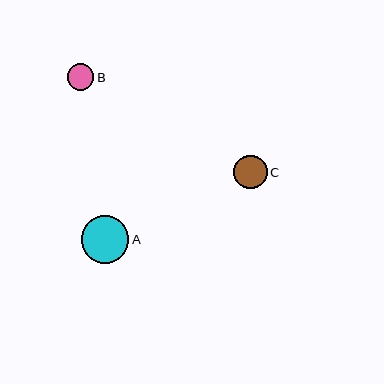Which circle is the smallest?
Circle B is the smallest with a size of approximately 26 pixels.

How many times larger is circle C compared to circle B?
Circle C is approximately 1.3 times the size of circle B.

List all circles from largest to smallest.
From largest to smallest: A, C, B.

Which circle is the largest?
Circle A is the largest with a size of approximately 48 pixels.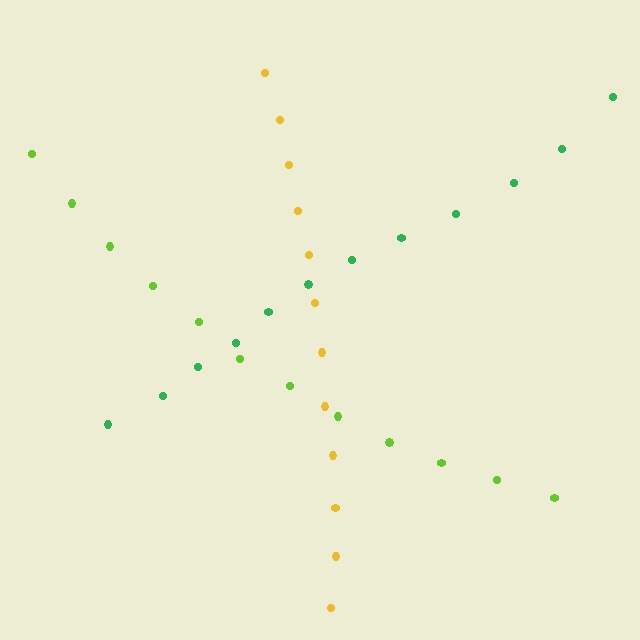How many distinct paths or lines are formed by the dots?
There are 3 distinct paths.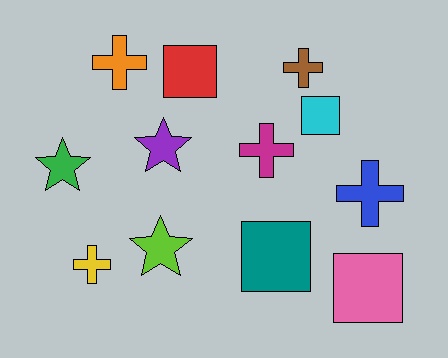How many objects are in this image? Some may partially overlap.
There are 12 objects.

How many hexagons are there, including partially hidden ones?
There are no hexagons.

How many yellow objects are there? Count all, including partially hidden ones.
There is 1 yellow object.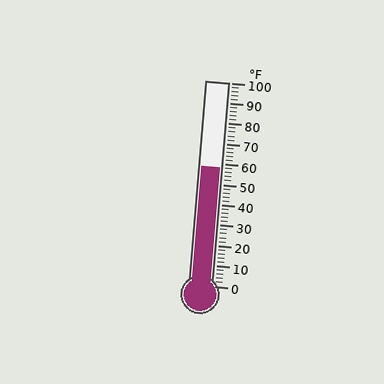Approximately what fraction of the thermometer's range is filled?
The thermometer is filled to approximately 60% of its range.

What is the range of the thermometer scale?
The thermometer scale ranges from 0°F to 100°F.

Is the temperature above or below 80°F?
The temperature is below 80°F.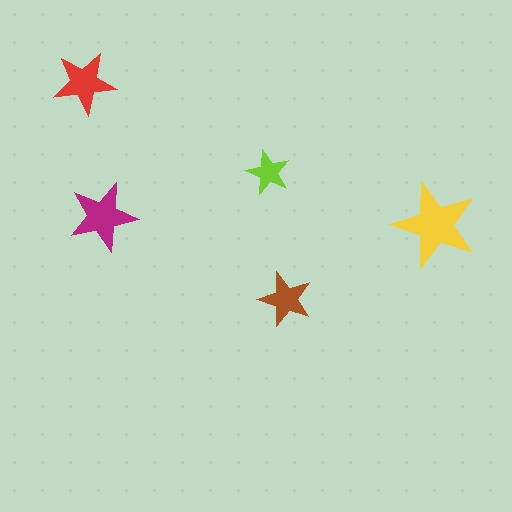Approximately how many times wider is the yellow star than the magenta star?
About 1.5 times wider.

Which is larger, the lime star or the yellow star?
The yellow one.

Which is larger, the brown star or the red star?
The red one.